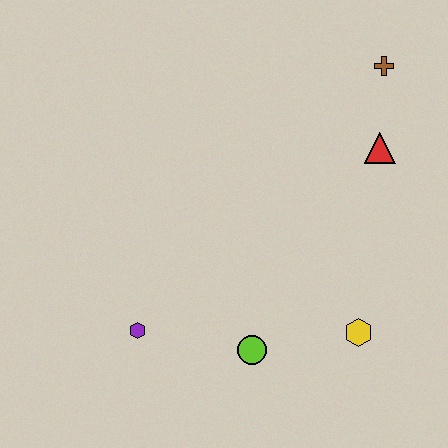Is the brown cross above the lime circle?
Yes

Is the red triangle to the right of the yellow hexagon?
Yes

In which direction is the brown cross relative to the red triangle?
The brown cross is above the red triangle.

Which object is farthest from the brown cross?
The purple hexagon is farthest from the brown cross.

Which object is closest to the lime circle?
The yellow hexagon is closest to the lime circle.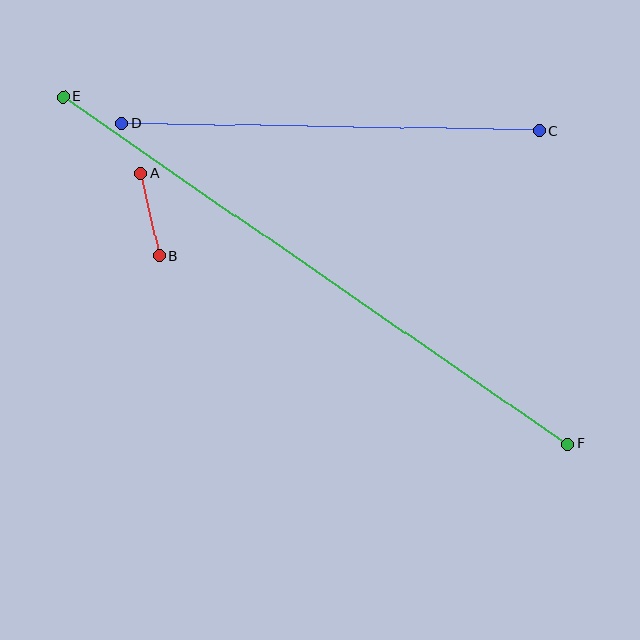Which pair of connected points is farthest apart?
Points E and F are farthest apart.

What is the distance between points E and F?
The distance is approximately 612 pixels.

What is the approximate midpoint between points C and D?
The midpoint is at approximately (330, 127) pixels.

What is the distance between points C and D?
The distance is approximately 418 pixels.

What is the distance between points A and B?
The distance is approximately 84 pixels.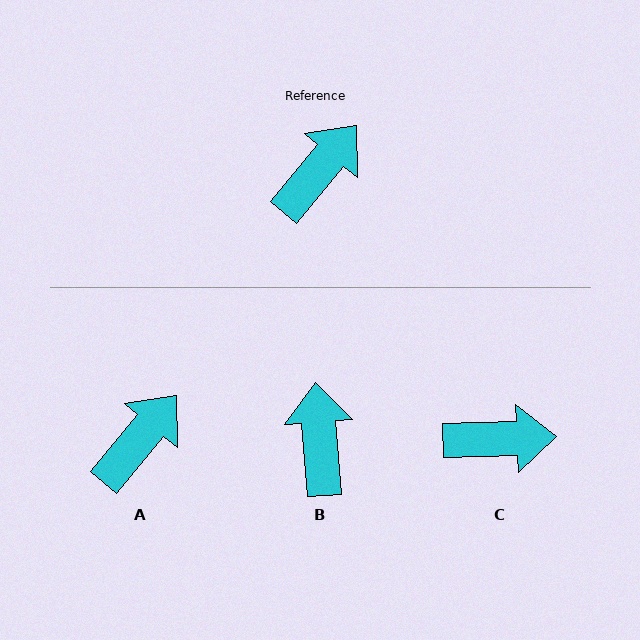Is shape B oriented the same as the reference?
No, it is off by about 44 degrees.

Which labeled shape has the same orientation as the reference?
A.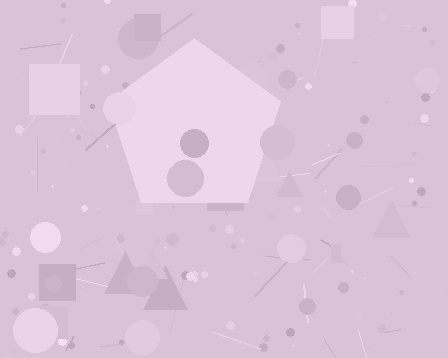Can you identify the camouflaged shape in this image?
The camouflaged shape is a pentagon.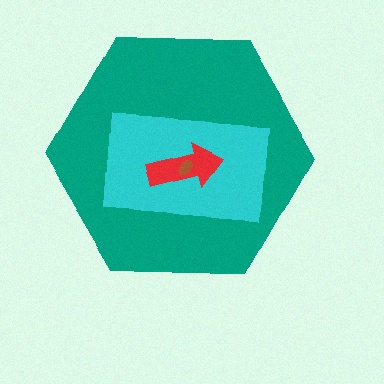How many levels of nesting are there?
4.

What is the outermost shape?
The teal hexagon.